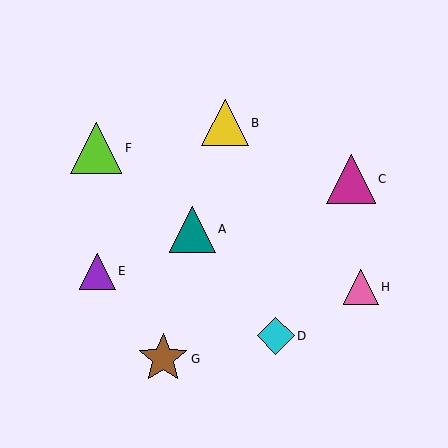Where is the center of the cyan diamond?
The center of the cyan diamond is at (276, 336).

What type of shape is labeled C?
Shape C is a magenta triangle.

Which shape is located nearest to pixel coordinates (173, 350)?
The brown star (labeled G) at (163, 359) is nearest to that location.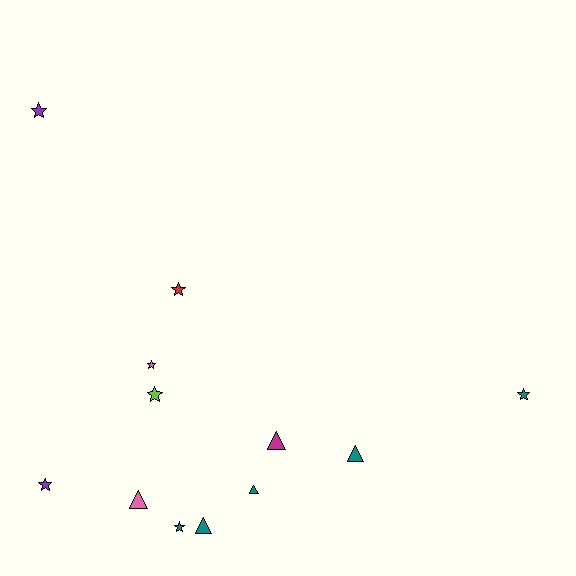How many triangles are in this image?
There are 5 triangles.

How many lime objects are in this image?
There is 1 lime object.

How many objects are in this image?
There are 12 objects.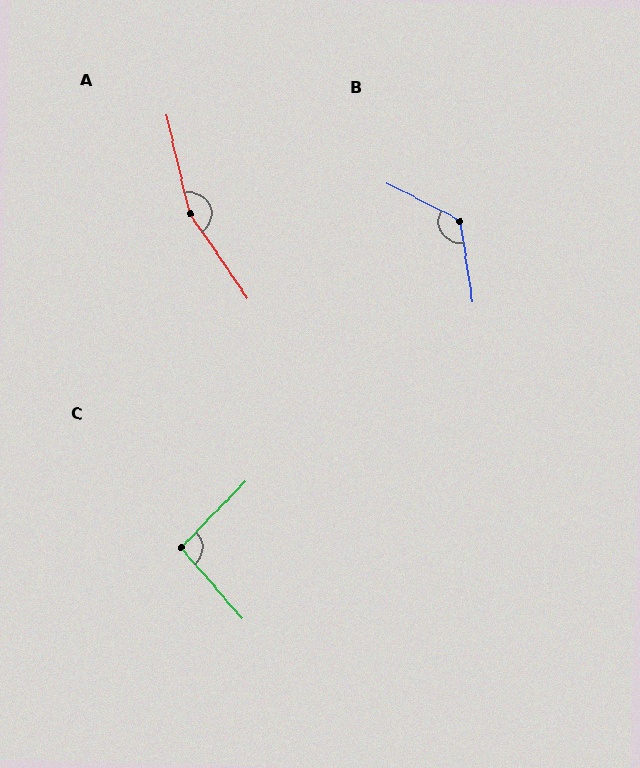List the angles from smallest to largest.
C (95°), B (126°), A (158°).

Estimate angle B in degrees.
Approximately 126 degrees.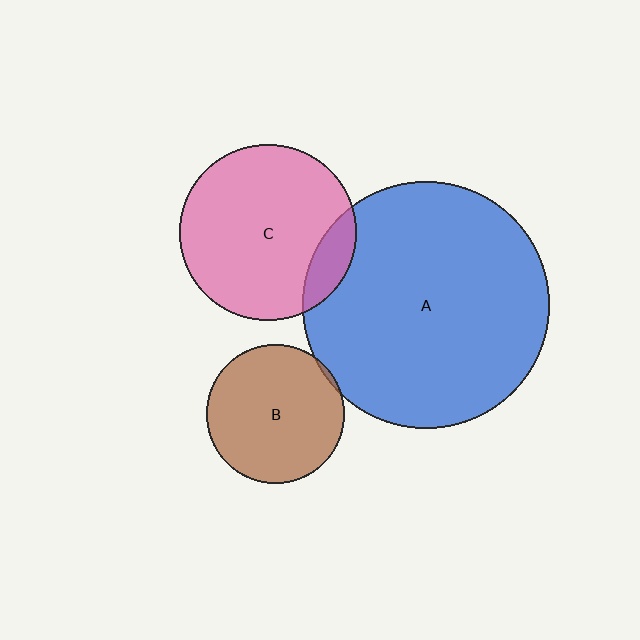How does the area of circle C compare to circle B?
Approximately 1.6 times.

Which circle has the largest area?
Circle A (blue).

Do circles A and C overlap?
Yes.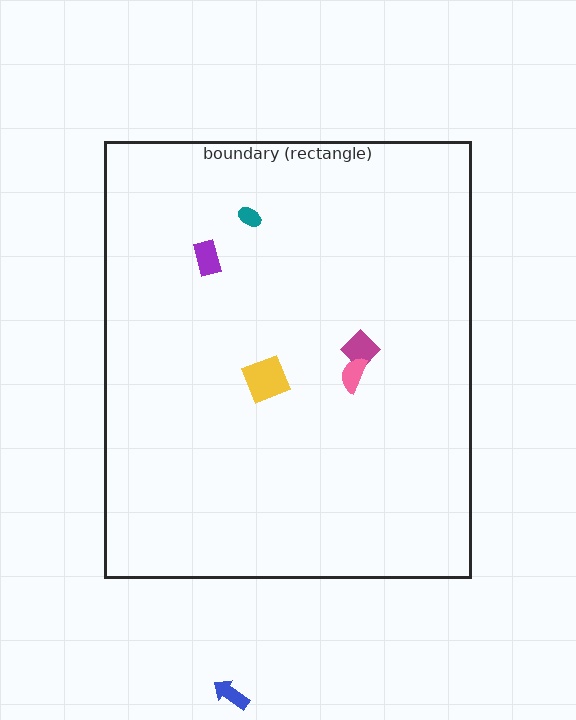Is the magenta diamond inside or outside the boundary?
Inside.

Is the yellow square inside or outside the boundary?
Inside.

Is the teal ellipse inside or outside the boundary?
Inside.